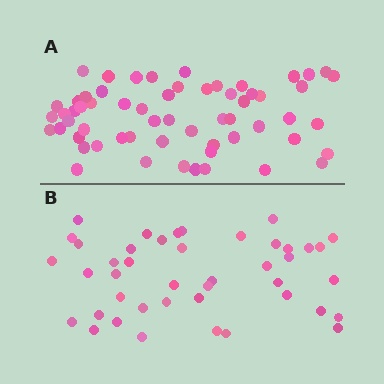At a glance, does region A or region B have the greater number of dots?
Region A (the top region) has more dots.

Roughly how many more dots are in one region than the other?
Region A has approximately 15 more dots than region B.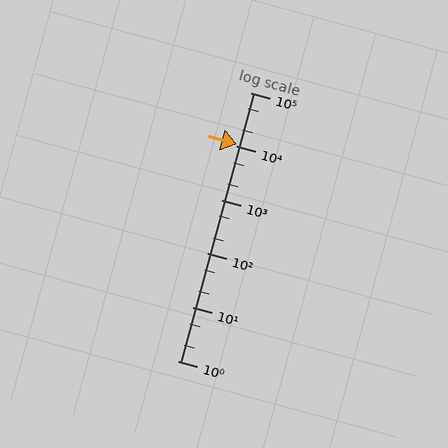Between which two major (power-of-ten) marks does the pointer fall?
The pointer is between 10000 and 100000.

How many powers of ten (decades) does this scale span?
The scale spans 5 decades, from 1 to 100000.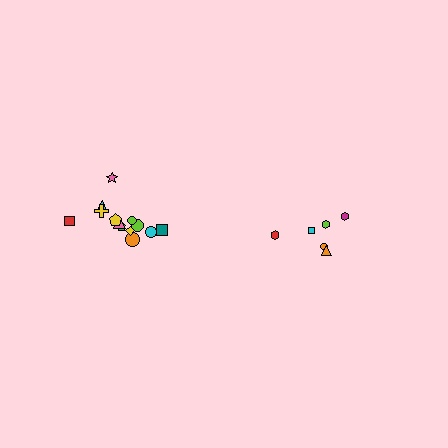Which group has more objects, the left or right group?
The left group.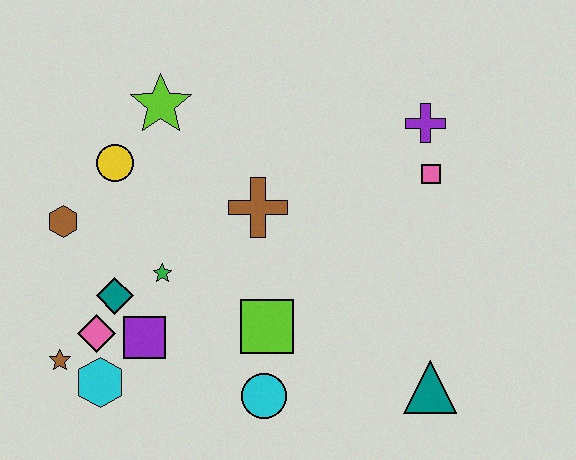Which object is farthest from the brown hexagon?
The teal triangle is farthest from the brown hexagon.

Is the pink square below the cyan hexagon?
No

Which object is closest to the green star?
The teal diamond is closest to the green star.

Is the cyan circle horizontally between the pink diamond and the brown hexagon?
No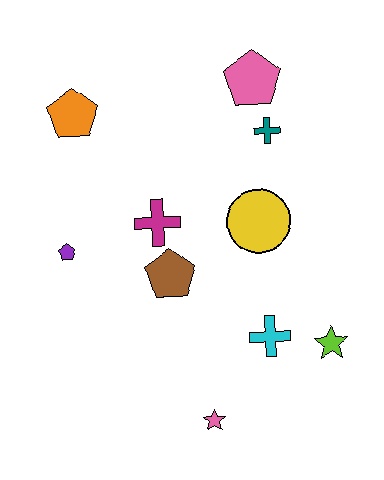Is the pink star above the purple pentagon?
No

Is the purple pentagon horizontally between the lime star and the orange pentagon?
No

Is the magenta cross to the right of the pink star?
No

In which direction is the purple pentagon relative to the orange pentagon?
The purple pentagon is below the orange pentagon.